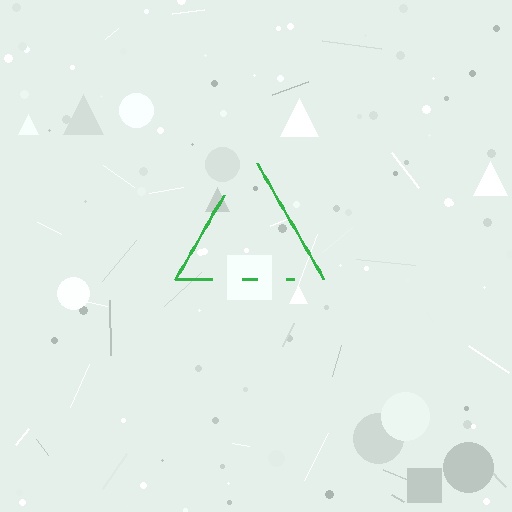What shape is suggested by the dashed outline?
The dashed outline suggests a triangle.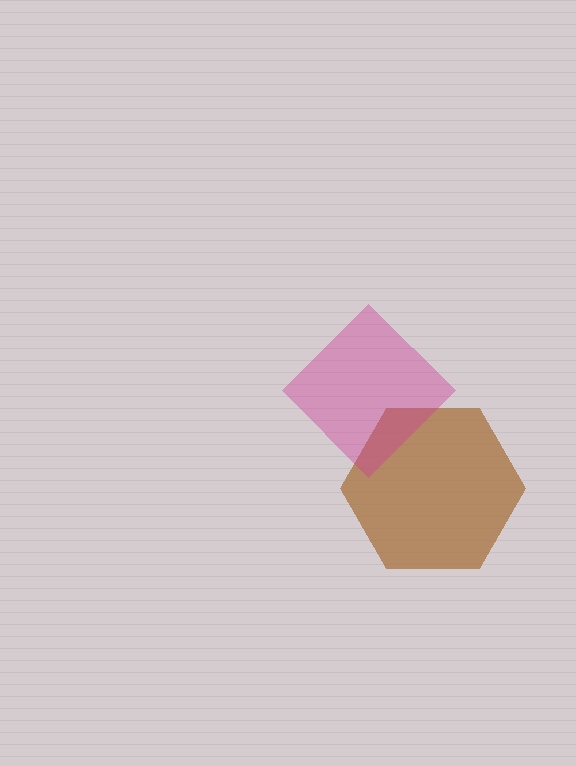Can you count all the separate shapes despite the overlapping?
Yes, there are 2 separate shapes.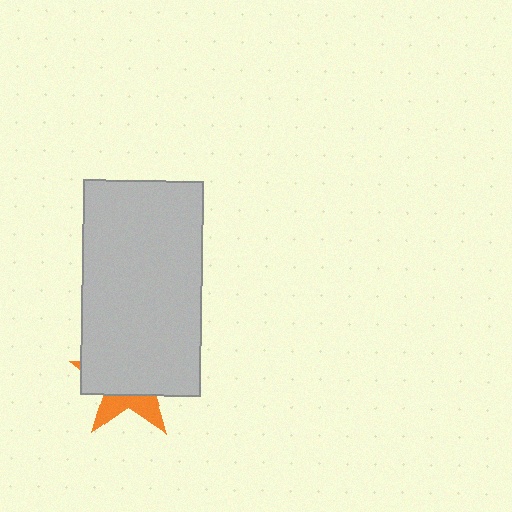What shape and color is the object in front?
The object in front is a light gray rectangle.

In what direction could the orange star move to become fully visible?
The orange star could move down. That would shift it out from behind the light gray rectangle entirely.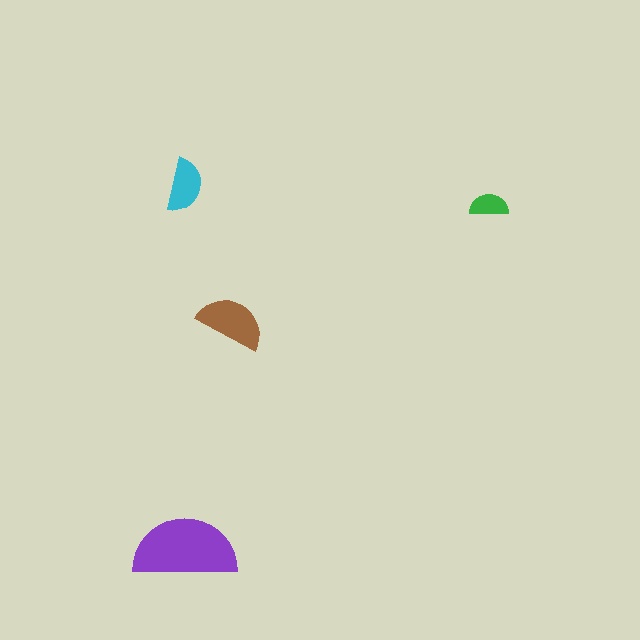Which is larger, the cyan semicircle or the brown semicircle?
The brown one.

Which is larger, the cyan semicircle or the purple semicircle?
The purple one.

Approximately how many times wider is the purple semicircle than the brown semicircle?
About 1.5 times wider.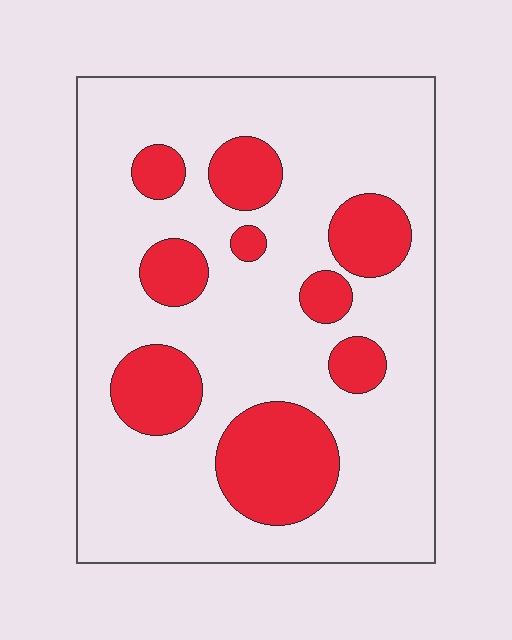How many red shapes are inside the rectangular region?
9.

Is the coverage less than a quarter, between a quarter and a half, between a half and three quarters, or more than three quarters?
Less than a quarter.